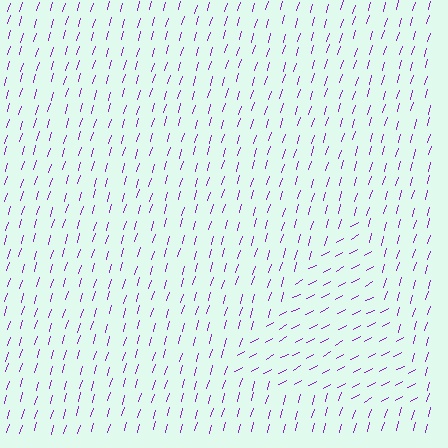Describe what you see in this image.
The image is filled with small purple line segments. A triangle region in the image has lines oriented differently from the surrounding lines, creating a visible texture boundary.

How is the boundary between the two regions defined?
The boundary is defined purely by a change in line orientation (approximately 45 degrees difference). All lines are the same color and thickness.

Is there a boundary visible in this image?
Yes, there is a texture boundary formed by a change in line orientation.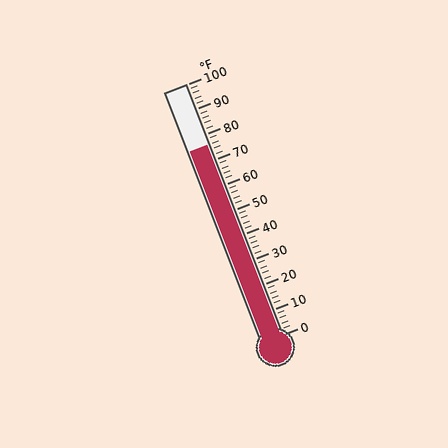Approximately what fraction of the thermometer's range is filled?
The thermometer is filled to approximately 75% of its range.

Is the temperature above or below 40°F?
The temperature is above 40°F.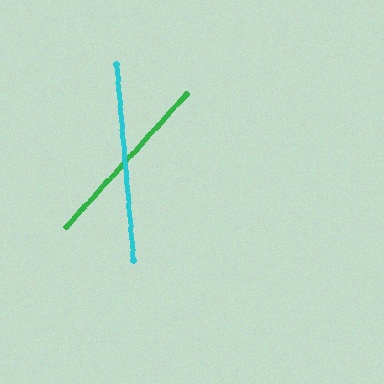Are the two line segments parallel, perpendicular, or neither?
Neither parallel nor perpendicular — they differ by about 47°.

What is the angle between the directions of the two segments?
Approximately 47 degrees.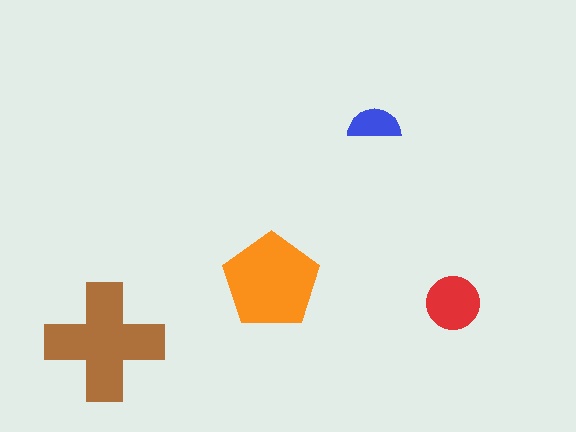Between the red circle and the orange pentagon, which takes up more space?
The orange pentagon.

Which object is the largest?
The brown cross.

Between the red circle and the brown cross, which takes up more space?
The brown cross.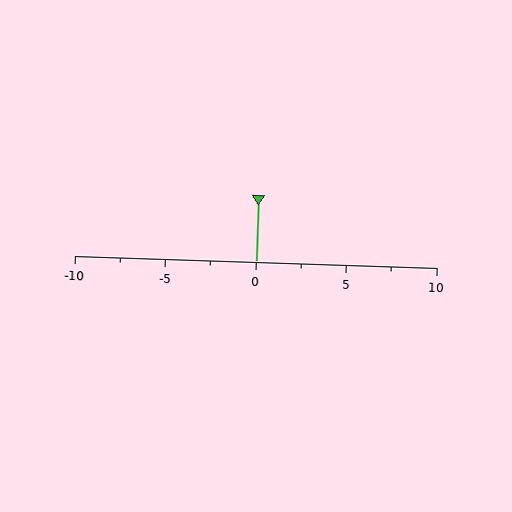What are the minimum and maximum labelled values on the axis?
The axis runs from -10 to 10.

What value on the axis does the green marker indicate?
The marker indicates approximately 0.